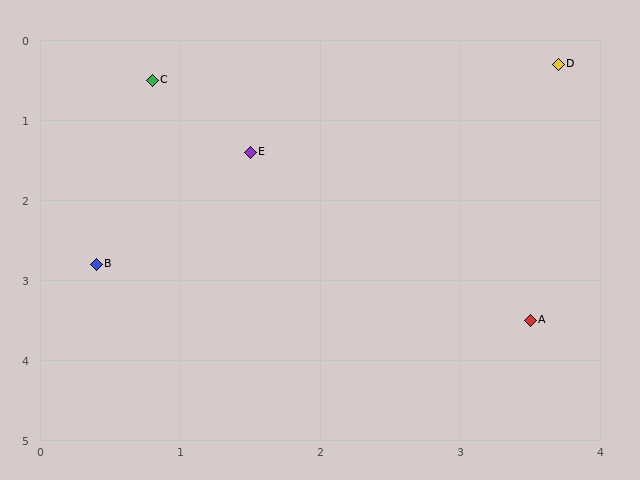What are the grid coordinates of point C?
Point C is at approximately (0.8, 0.5).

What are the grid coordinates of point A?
Point A is at approximately (3.5, 3.5).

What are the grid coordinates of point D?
Point D is at approximately (3.7, 0.3).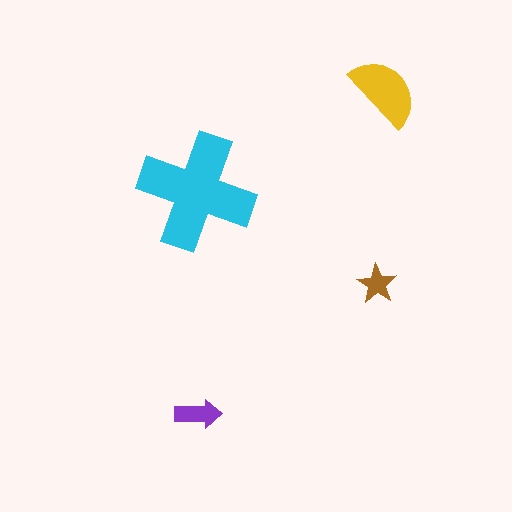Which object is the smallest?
The brown star.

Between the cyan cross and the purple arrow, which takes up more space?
The cyan cross.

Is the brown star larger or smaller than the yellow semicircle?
Smaller.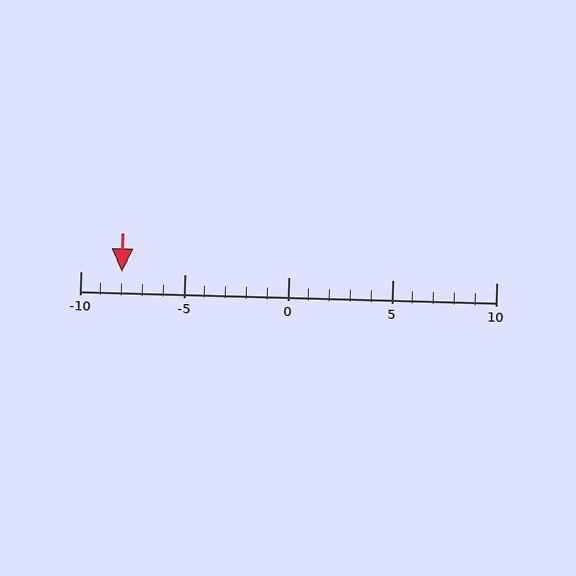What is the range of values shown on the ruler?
The ruler shows values from -10 to 10.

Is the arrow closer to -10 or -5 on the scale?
The arrow is closer to -10.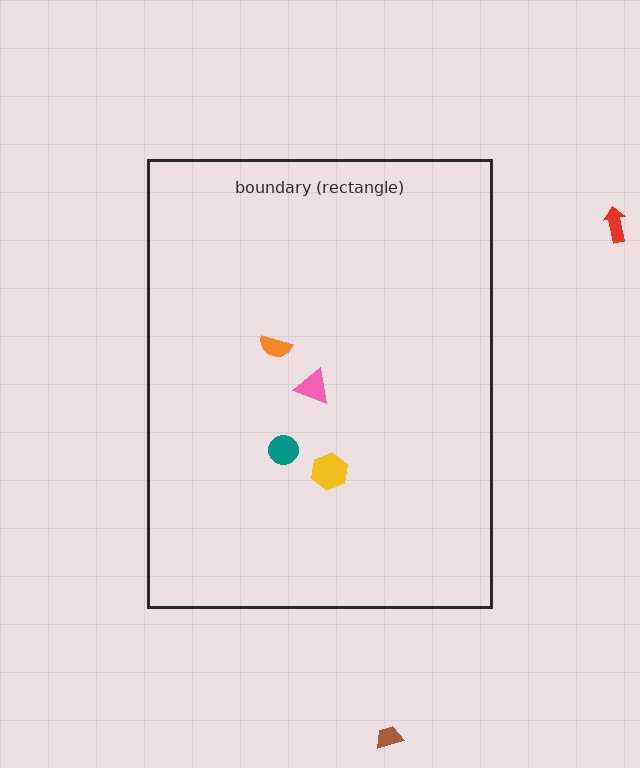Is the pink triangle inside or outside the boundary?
Inside.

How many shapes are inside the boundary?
4 inside, 2 outside.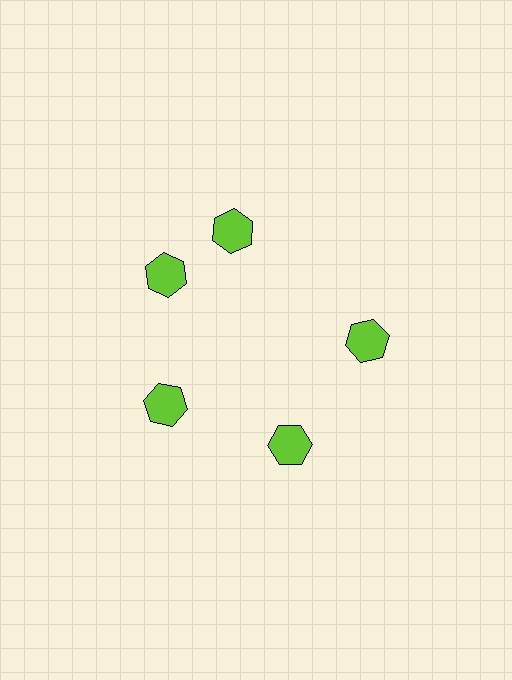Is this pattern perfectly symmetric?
No. The 5 lime hexagons are arranged in a ring, but one element near the 1 o'clock position is rotated out of alignment along the ring, breaking the 5-fold rotational symmetry.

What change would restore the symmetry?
The symmetry would be restored by rotating it back into even spacing with its neighbors so that all 5 hexagons sit at equal angles and equal distance from the center.